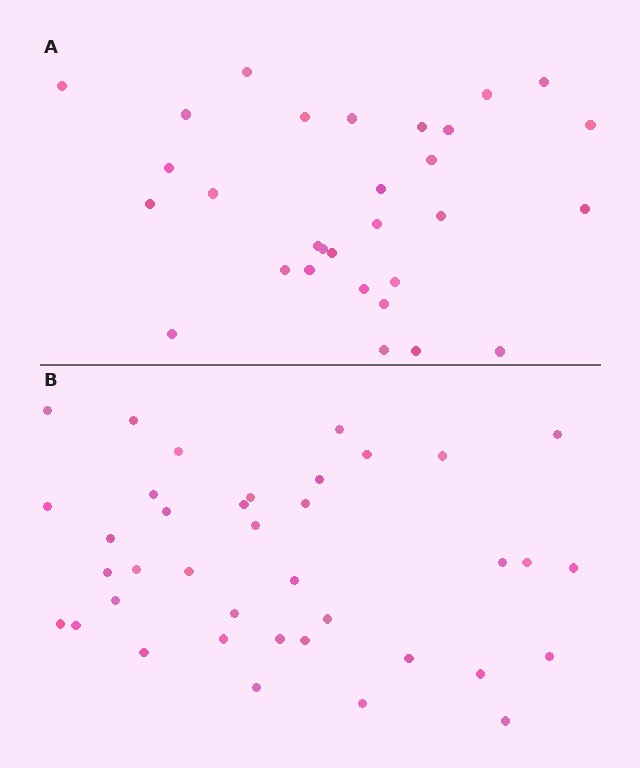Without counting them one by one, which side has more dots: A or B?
Region B (the bottom region) has more dots.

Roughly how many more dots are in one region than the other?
Region B has roughly 8 or so more dots than region A.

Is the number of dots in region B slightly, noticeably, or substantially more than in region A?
Region B has noticeably more, but not dramatically so. The ratio is roughly 1.3 to 1.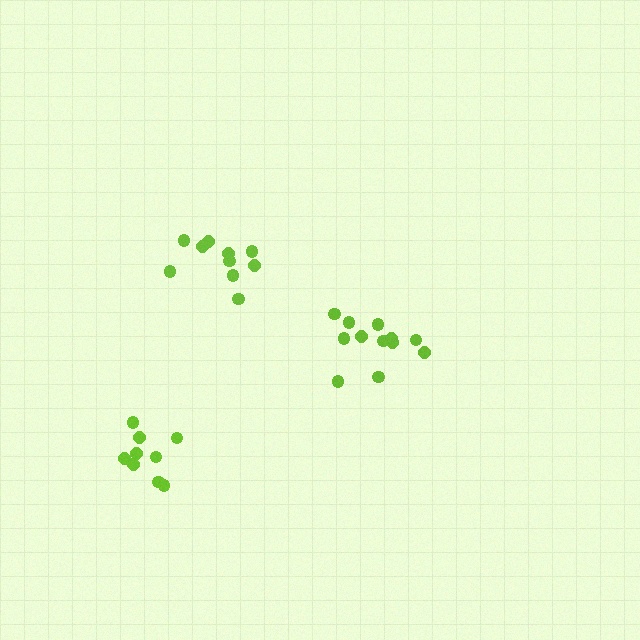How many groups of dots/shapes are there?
There are 3 groups.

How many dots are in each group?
Group 1: 12 dots, Group 2: 10 dots, Group 3: 9 dots (31 total).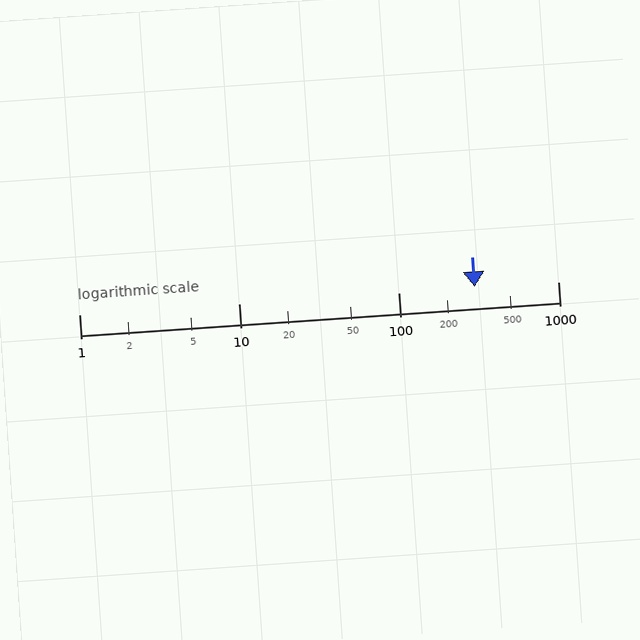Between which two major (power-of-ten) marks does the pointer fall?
The pointer is between 100 and 1000.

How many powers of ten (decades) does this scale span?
The scale spans 3 decades, from 1 to 1000.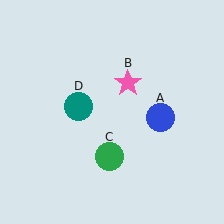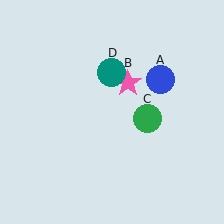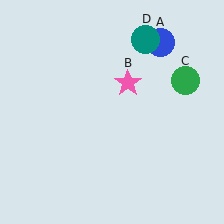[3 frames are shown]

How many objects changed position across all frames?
3 objects changed position: blue circle (object A), green circle (object C), teal circle (object D).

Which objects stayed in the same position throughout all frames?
Pink star (object B) remained stationary.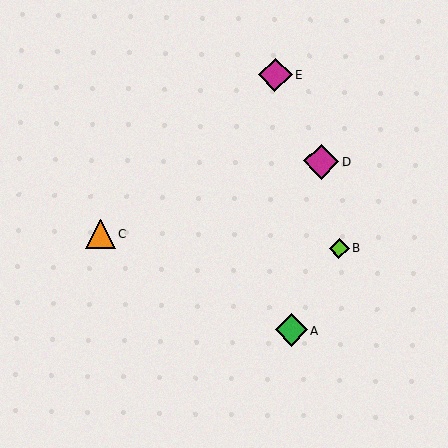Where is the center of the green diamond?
The center of the green diamond is at (291, 330).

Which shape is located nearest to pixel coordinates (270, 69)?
The magenta diamond (labeled E) at (275, 75) is nearest to that location.